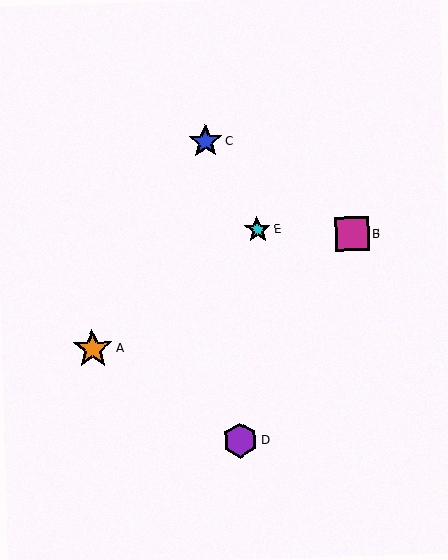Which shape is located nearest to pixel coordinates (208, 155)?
The blue star (labeled C) at (205, 141) is nearest to that location.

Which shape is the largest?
The orange star (labeled A) is the largest.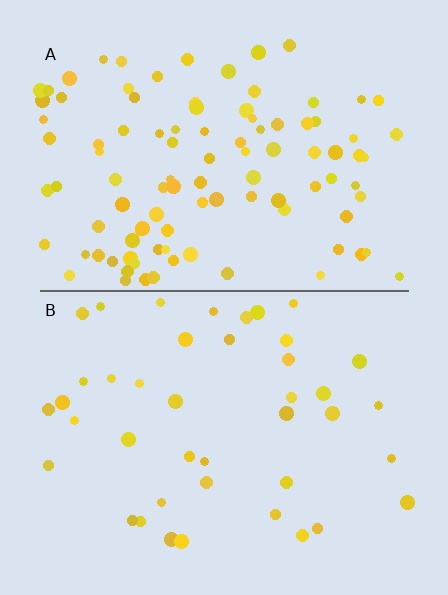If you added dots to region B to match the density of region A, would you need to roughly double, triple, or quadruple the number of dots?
Approximately double.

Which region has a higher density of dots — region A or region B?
A (the top).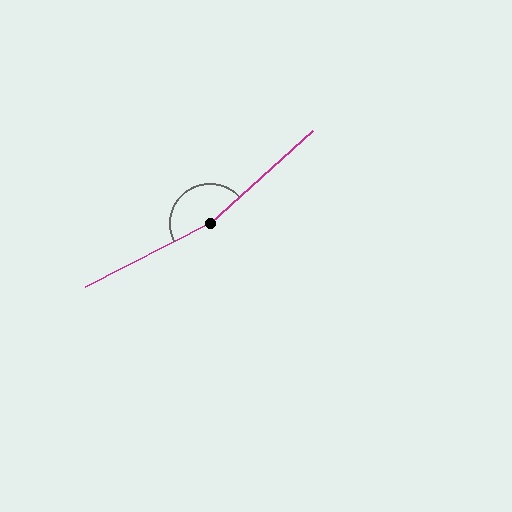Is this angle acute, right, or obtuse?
It is obtuse.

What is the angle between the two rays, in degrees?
Approximately 165 degrees.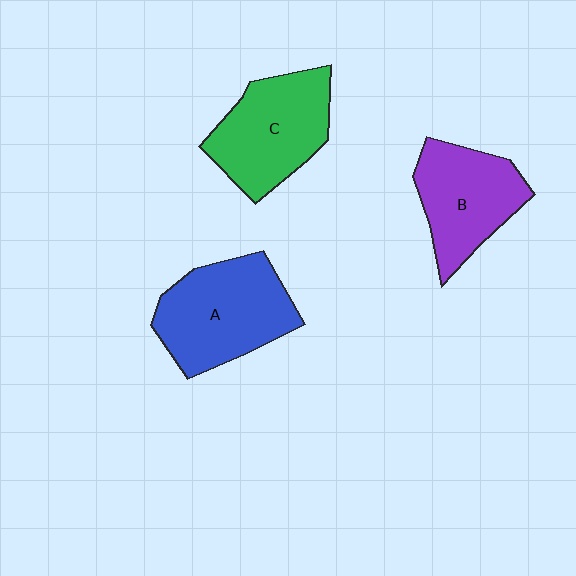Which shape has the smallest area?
Shape B (purple).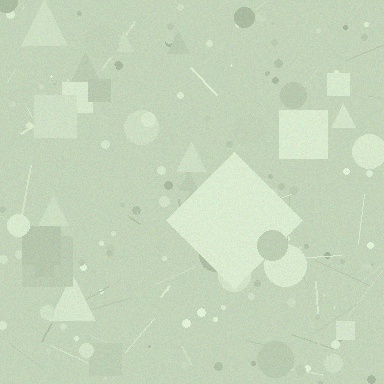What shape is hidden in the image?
A diamond is hidden in the image.